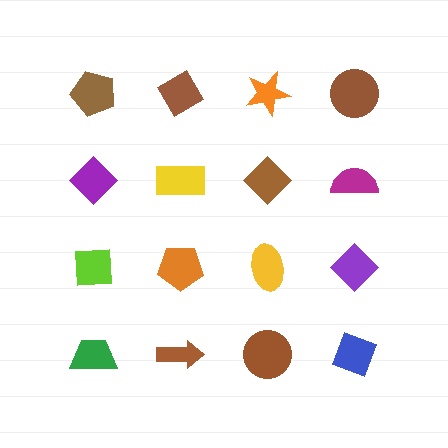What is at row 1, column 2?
A brown diamond.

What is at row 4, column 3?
A brown circle.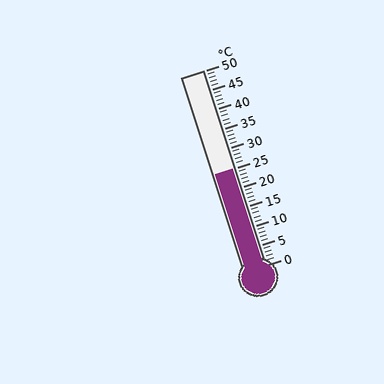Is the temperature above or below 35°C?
The temperature is below 35°C.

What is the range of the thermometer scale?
The thermometer scale ranges from 0°C to 50°C.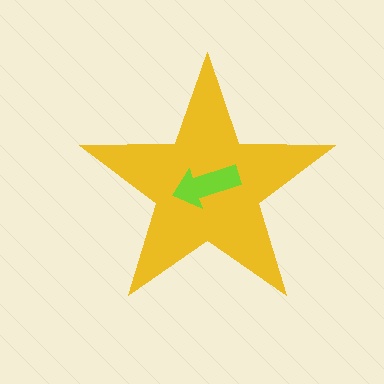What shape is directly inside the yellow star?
The lime arrow.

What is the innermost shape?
The lime arrow.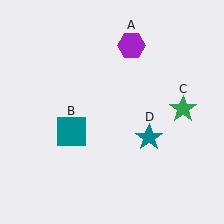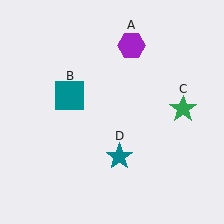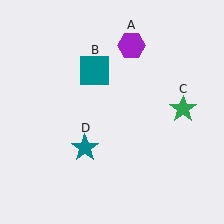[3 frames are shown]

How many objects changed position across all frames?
2 objects changed position: teal square (object B), teal star (object D).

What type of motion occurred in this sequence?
The teal square (object B), teal star (object D) rotated clockwise around the center of the scene.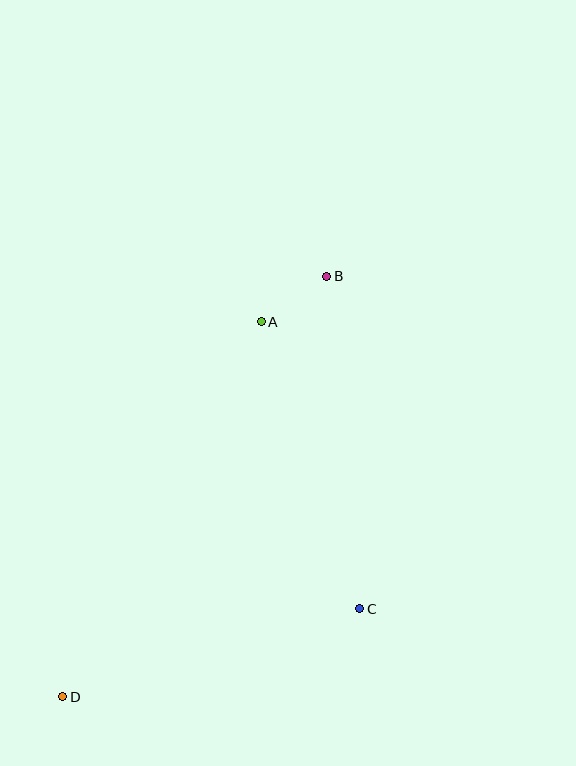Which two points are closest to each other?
Points A and B are closest to each other.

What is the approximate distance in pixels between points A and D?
The distance between A and D is approximately 424 pixels.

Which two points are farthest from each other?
Points B and D are farthest from each other.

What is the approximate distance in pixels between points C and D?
The distance between C and D is approximately 310 pixels.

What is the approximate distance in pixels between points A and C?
The distance between A and C is approximately 303 pixels.